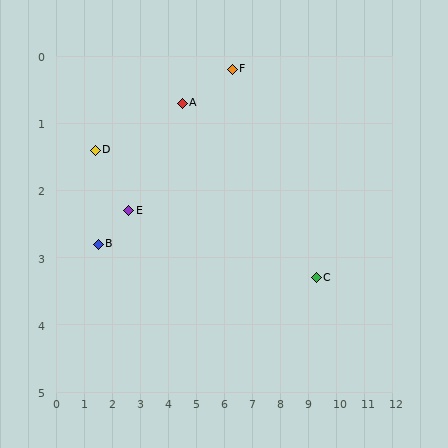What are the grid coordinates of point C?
Point C is at approximately (9.3, 3.3).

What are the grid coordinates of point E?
Point E is at approximately (2.6, 2.3).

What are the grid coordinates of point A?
Point A is at approximately (4.5, 0.7).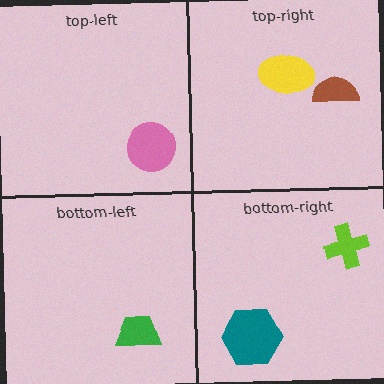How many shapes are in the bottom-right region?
2.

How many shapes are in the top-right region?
2.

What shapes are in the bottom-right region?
The teal hexagon, the lime cross.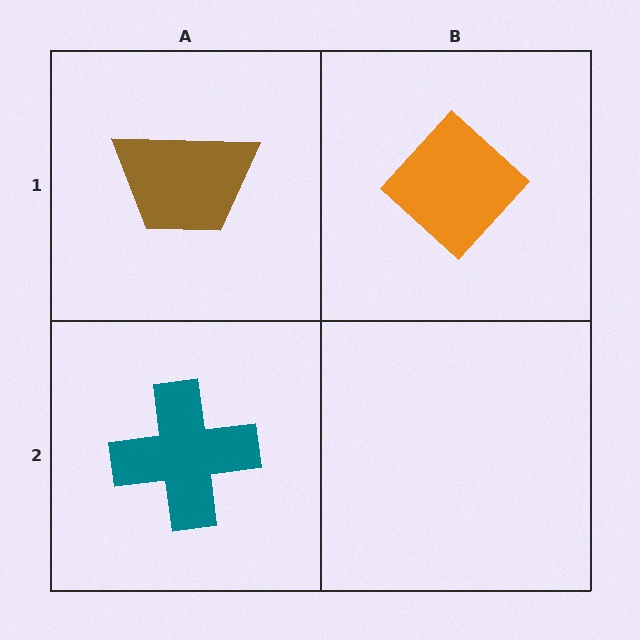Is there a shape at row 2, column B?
No, that cell is empty.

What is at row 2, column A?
A teal cross.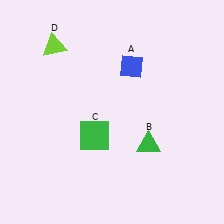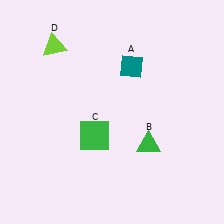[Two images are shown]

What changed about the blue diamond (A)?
In Image 1, A is blue. In Image 2, it changed to teal.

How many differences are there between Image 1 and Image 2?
There is 1 difference between the two images.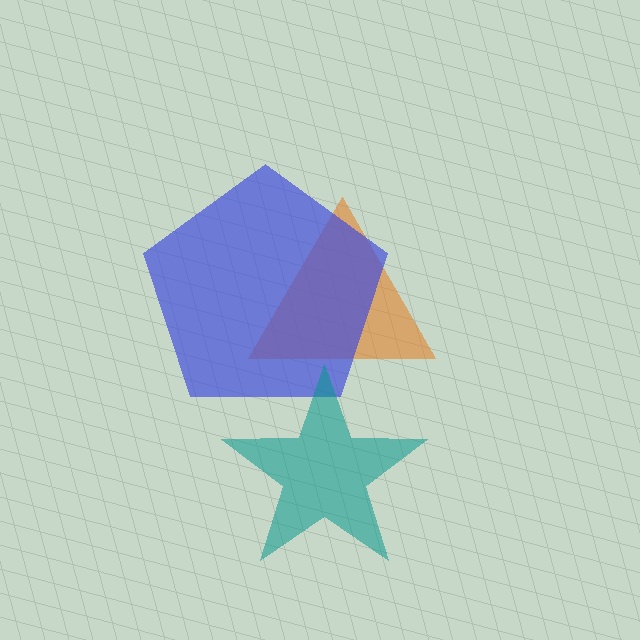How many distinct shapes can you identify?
There are 3 distinct shapes: an orange triangle, a blue pentagon, a teal star.